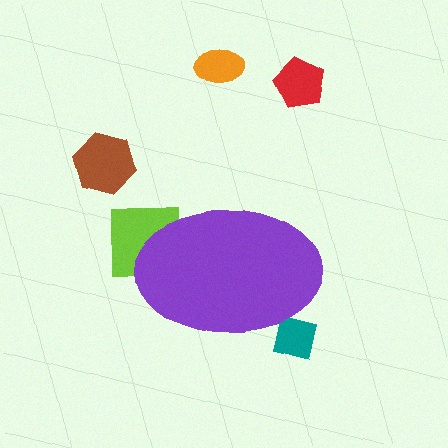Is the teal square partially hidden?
Yes, the teal square is partially hidden behind the purple ellipse.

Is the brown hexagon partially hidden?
No, the brown hexagon is fully visible.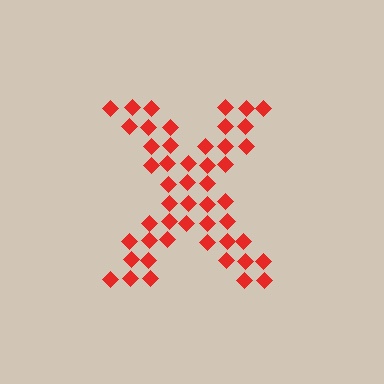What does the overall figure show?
The overall figure shows the letter X.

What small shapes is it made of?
It is made of small diamonds.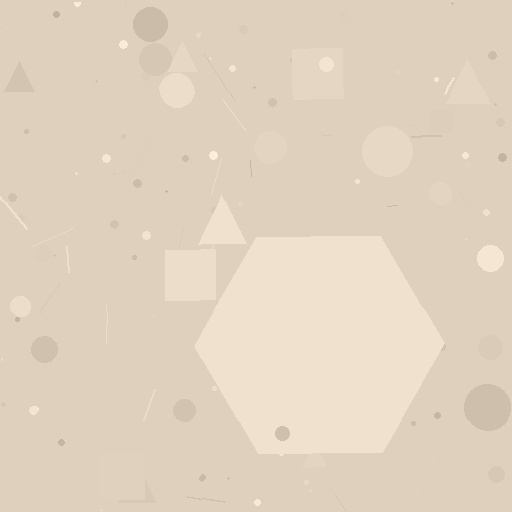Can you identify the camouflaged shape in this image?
The camouflaged shape is a hexagon.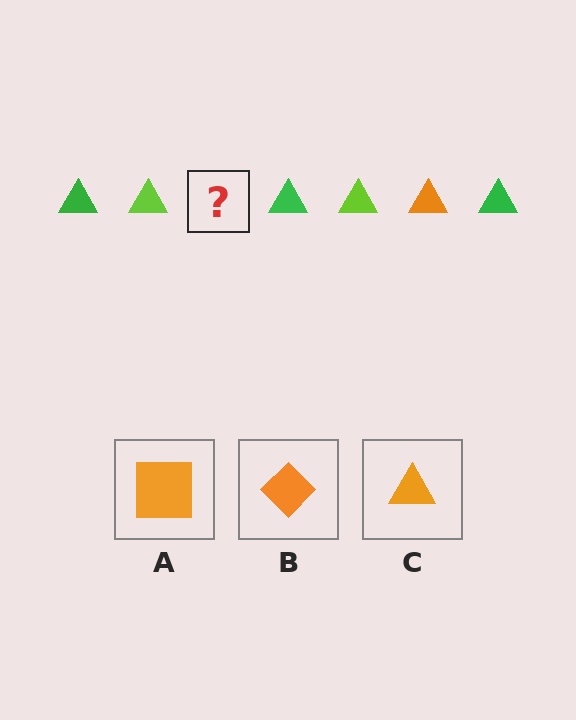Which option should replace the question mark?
Option C.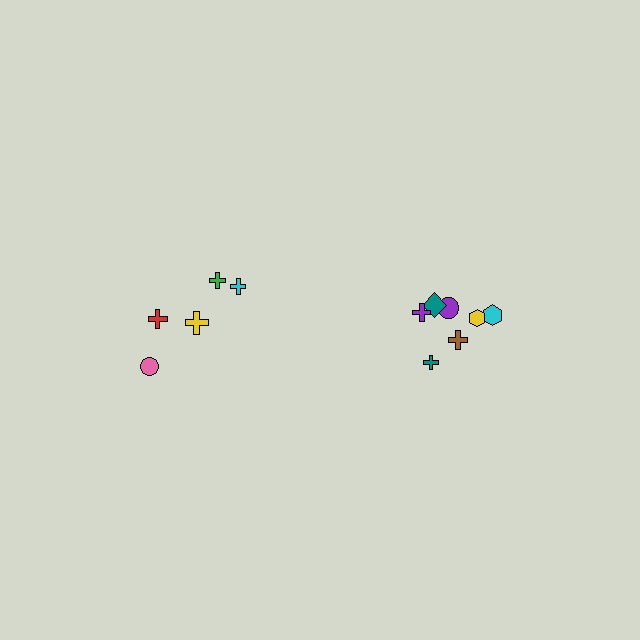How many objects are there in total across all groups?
There are 12 objects.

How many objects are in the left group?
There are 5 objects.